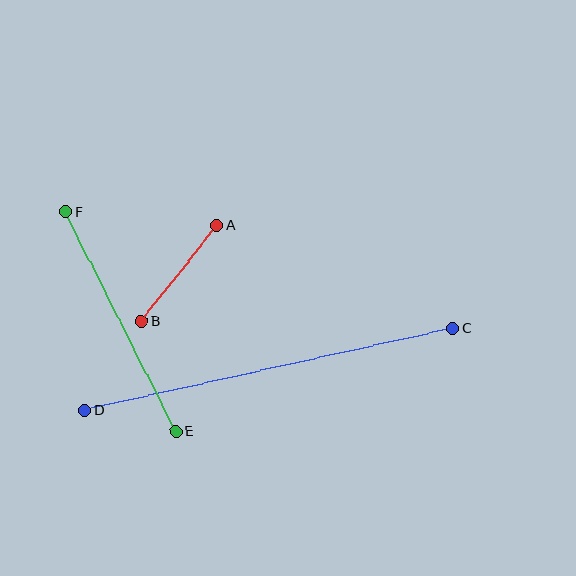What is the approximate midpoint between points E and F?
The midpoint is at approximately (121, 321) pixels.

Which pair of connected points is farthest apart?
Points C and D are farthest apart.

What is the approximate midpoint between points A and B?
The midpoint is at approximately (179, 273) pixels.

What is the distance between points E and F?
The distance is approximately 246 pixels.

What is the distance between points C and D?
The distance is approximately 377 pixels.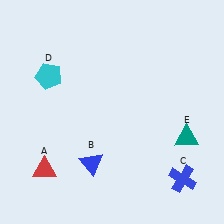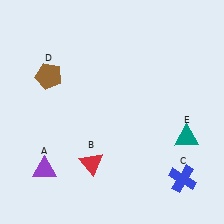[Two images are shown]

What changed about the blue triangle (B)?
In Image 1, B is blue. In Image 2, it changed to red.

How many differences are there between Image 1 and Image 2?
There are 3 differences between the two images.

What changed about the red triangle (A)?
In Image 1, A is red. In Image 2, it changed to purple.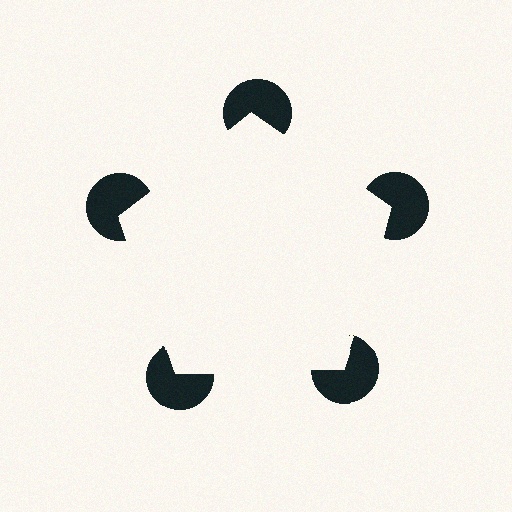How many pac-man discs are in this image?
There are 5 — one at each vertex of the illusory pentagon.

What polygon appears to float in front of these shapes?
An illusory pentagon — its edges are inferred from the aligned wedge cuts in the pac-man discs, not physically drawn.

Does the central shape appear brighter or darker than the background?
It typically appears slightly brighter than the background, even though no actual brightness change is drawn.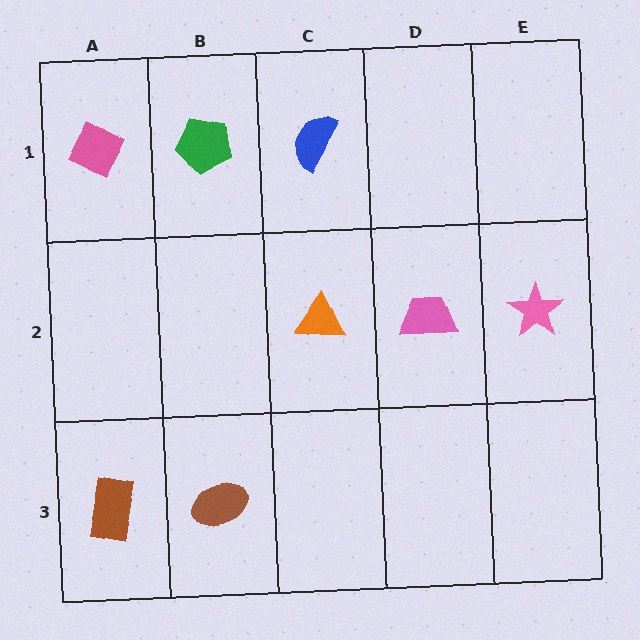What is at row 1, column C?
A blue semicircle.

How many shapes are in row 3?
2 shapes.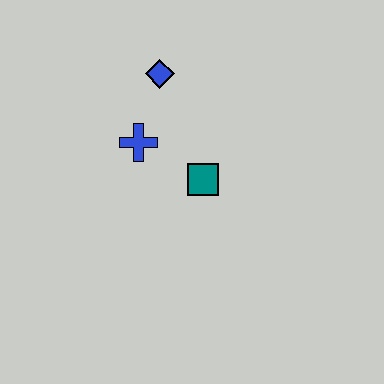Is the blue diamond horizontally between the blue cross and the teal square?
Yes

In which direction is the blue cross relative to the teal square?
The blue cross is to the left of the teal square.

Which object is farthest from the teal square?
The blue diamond is farthest from the teal square.